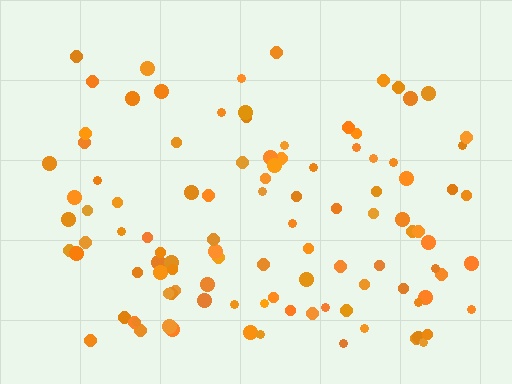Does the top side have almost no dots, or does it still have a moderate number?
Still a moderate number, just noticeably fewer than the bottom.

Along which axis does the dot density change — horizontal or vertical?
Vertical.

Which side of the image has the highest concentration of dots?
The bottom.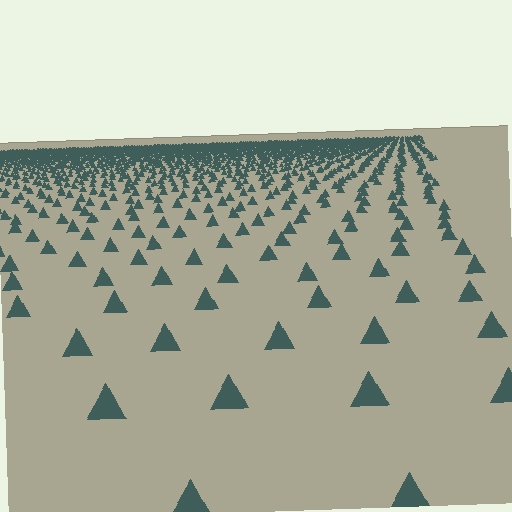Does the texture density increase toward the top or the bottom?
Density increases toward the top.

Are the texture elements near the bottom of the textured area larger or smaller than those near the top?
Larger. Near the bottom, elements are closer to the viewer and appear at a bigger on-screen size.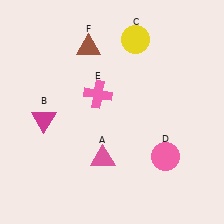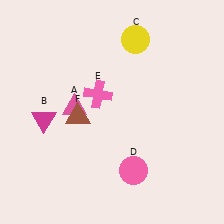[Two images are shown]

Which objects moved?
The objects that moved are: the pink triangle (A), the pink circle (D), the brown triangle (F).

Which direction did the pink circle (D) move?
The pink circle (D) moved left.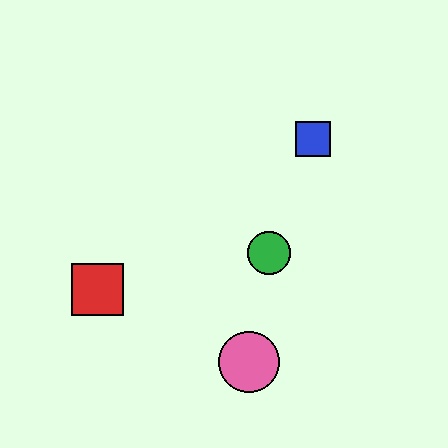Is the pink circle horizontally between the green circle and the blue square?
No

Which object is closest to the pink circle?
The green circle is closest to the pink circle.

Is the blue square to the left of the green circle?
No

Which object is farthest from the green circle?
The red square is farthest from the green circle.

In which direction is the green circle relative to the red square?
The green circle is to the right of the red square.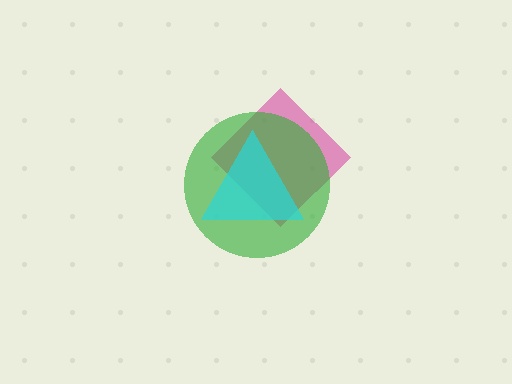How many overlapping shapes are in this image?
There are 3 overlapping shapes in the image.